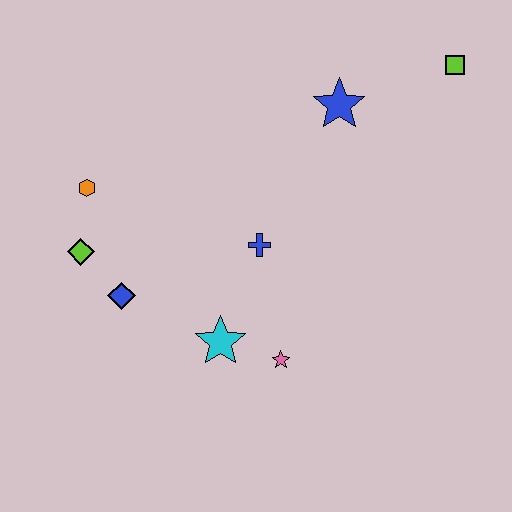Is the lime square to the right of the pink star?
Yes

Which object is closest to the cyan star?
The pink star is closest to the cyan star.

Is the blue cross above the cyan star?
Yes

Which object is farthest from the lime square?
The lime diamond is farthest from the lime square.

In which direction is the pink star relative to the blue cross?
The pink star is below the blue cross.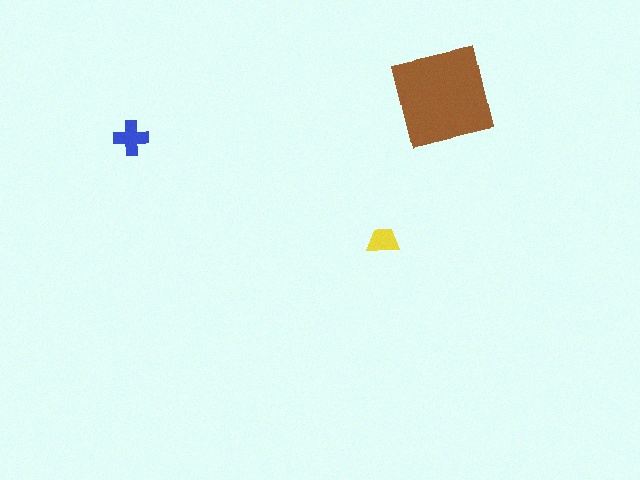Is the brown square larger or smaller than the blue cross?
Larger.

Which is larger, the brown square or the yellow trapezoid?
The brown square.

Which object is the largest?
The brown square.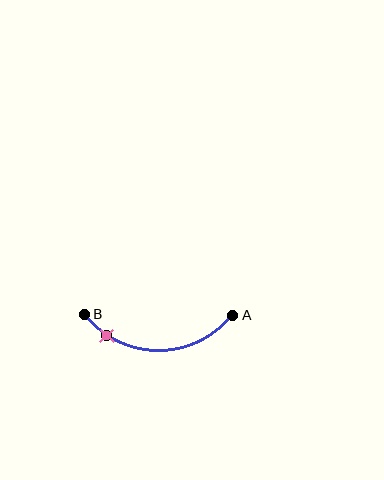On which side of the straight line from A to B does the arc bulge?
The arc bulges below the straight line connecting A and B.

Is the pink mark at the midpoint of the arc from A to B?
No. The pink mark lies on the arc but is closer to endpoint B. The arc midpoint would be at the point on the curve equidistant along the arc from both A and B.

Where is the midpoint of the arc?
The arc midpoint is the point on the curve farthest from the straight line joining A and B. It sits below that line.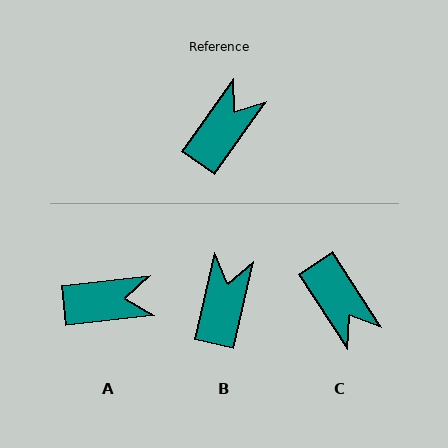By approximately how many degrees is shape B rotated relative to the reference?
Approximately 22 degrees counter-clockwise.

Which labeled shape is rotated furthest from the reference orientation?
C, about 112 degrees away.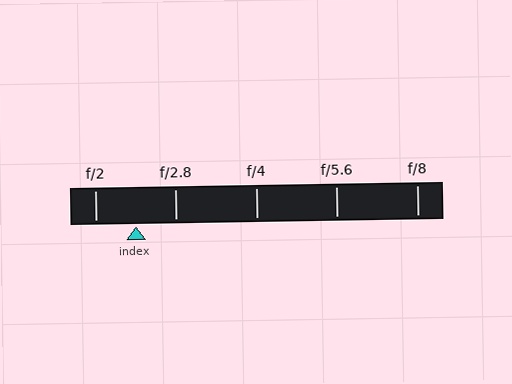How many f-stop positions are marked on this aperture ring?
There are 5 f-stop positions marked.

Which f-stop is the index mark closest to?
The index mark is closest to f/2.8.